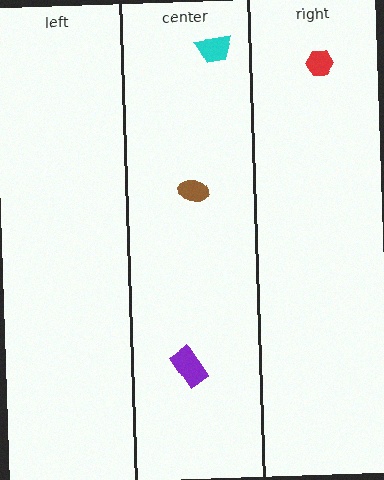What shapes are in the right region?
The red hexagon.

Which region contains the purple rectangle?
The center region.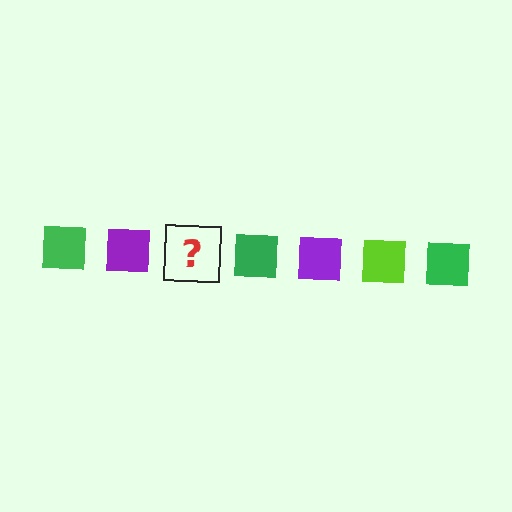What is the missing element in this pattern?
The missing element is a lime square.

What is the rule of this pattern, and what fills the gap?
The rule is that the pattern cycles through green, purple, lime squares. The gap should be filled with a lime square.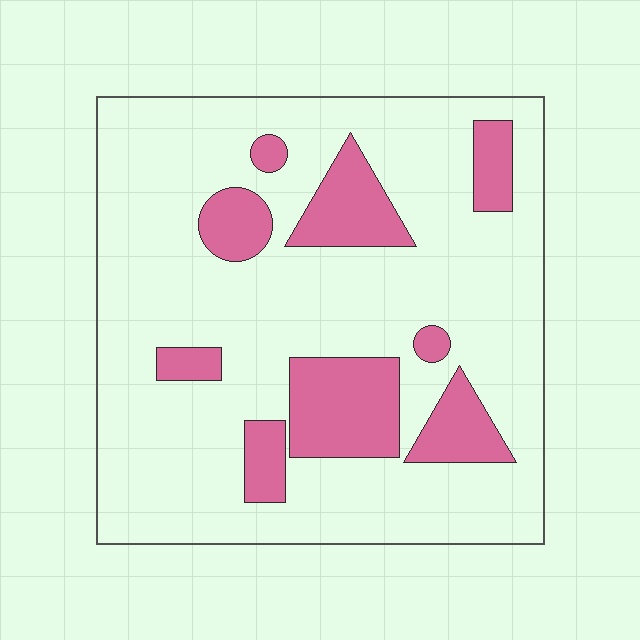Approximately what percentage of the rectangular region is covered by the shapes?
Approximately 20%.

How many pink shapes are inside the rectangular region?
9.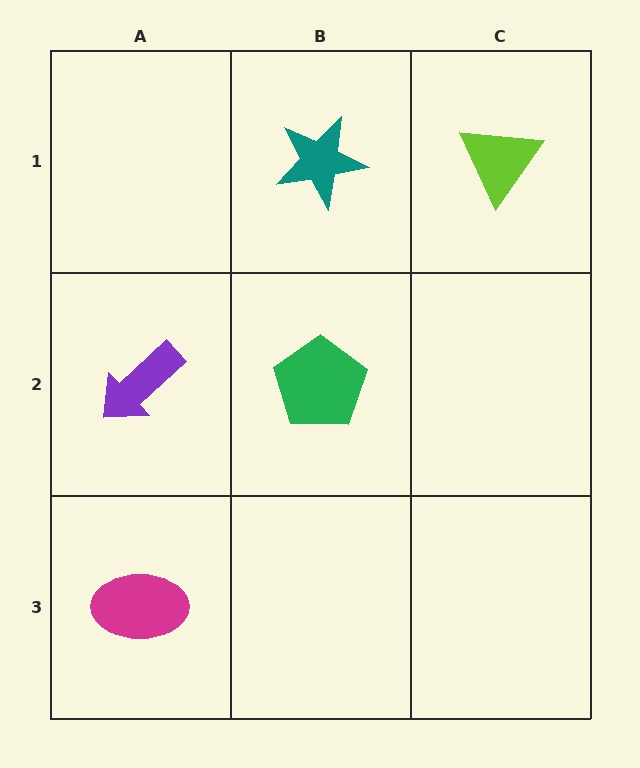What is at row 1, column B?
A teal star.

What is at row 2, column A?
A purple arrow.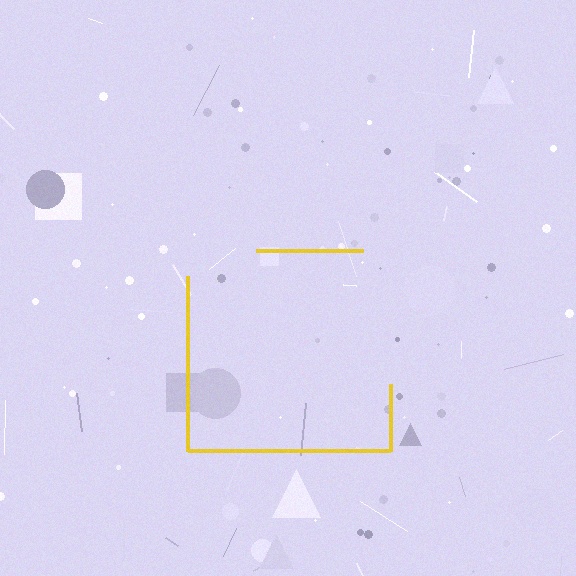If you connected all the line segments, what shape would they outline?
They would outline a square.